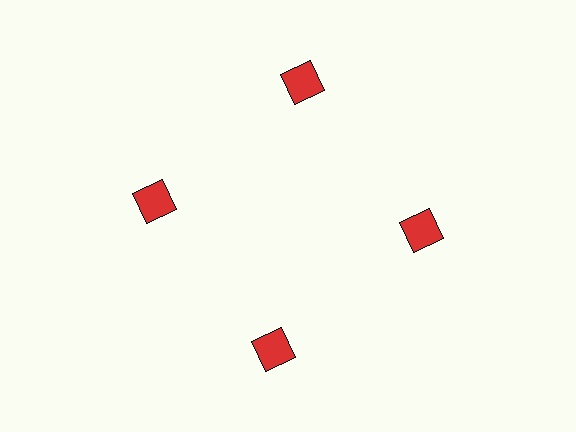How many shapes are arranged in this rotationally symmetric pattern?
There are 4 shapes, arranged in 4 groups of 1.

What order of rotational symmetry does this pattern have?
This pattern has 4-fold rotational symmetry.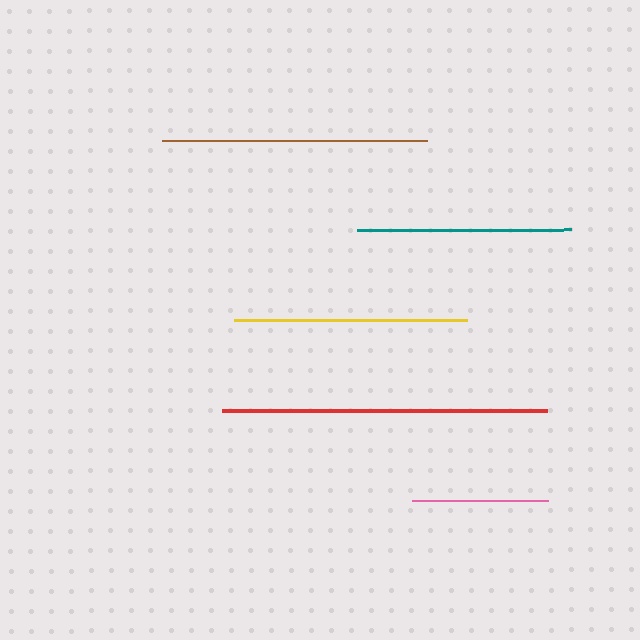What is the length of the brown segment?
The brown segment is approximately 265 pixels long.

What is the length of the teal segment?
The teal segment is approximately 214 pixels long.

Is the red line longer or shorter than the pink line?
The red line is longer than the pink line.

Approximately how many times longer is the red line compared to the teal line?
The red line is approximately 1.5 times the length of the teal line.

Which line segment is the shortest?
The pink line is the shortest at approximately 136 pixels.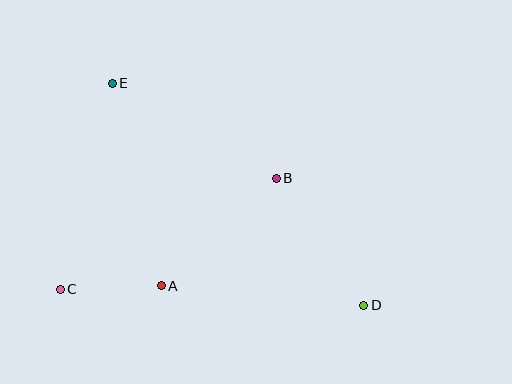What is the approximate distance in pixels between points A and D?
The distance between A and D is approximately 204 pixels.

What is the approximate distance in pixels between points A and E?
The distance between A and E is approximately 208 pixels.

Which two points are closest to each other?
Points A and C are closest to each other.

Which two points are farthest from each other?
Points D and E are farthest from each other.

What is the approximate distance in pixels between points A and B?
The distance between A and B is approximately 158 pixels.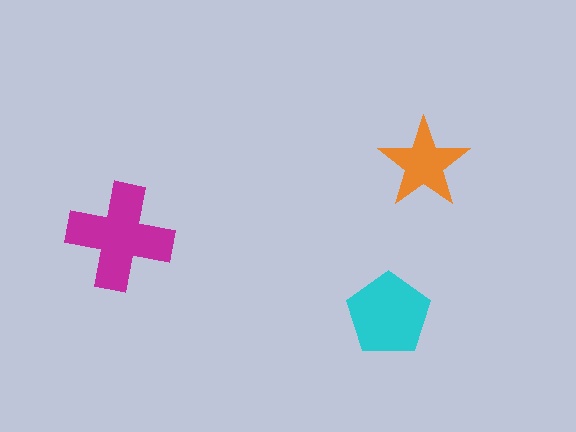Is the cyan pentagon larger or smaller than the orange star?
Larger.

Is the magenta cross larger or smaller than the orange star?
Larger.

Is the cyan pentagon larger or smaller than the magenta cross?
Smaller.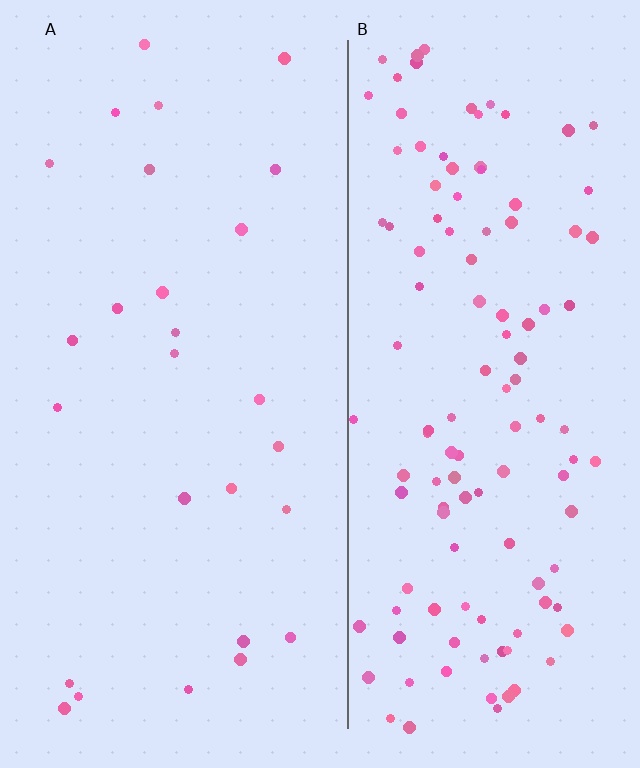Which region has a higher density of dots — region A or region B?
B (the right).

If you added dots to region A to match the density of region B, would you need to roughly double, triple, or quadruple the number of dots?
Approximately quadruple.